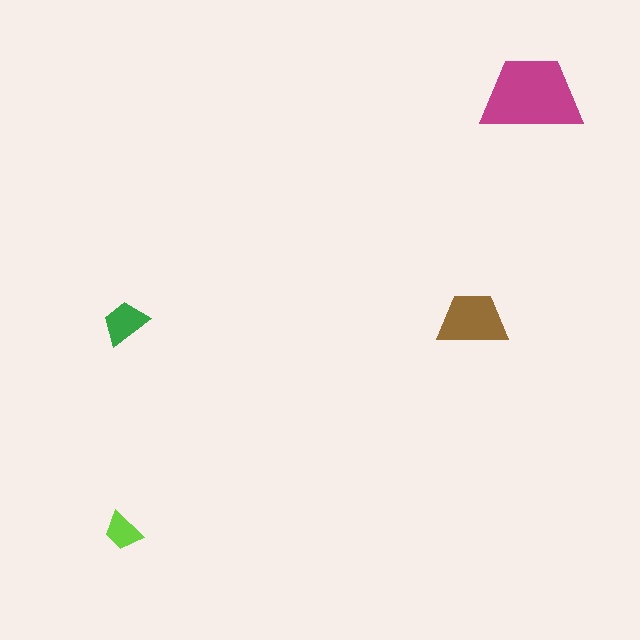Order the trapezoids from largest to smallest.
the magenta one, the brown one, the green one, the lime one.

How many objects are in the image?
There are 4 objects in the image.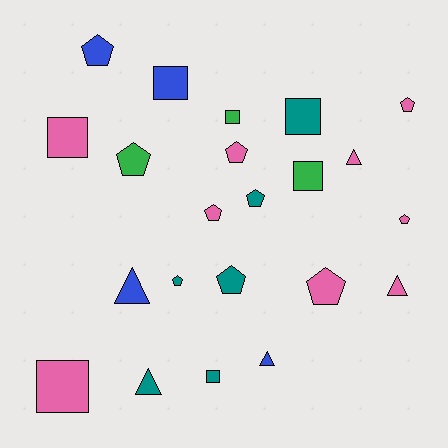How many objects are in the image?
There are 22 objects.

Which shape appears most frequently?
Pentagon, with 10 objects.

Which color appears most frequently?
Pink, with 9 objects.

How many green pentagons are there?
There is 1 green pentagon.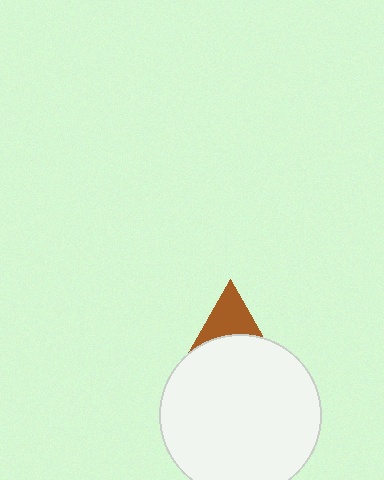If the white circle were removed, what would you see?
You would see the complete brown triangle.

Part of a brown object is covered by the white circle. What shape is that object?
It is a triangle.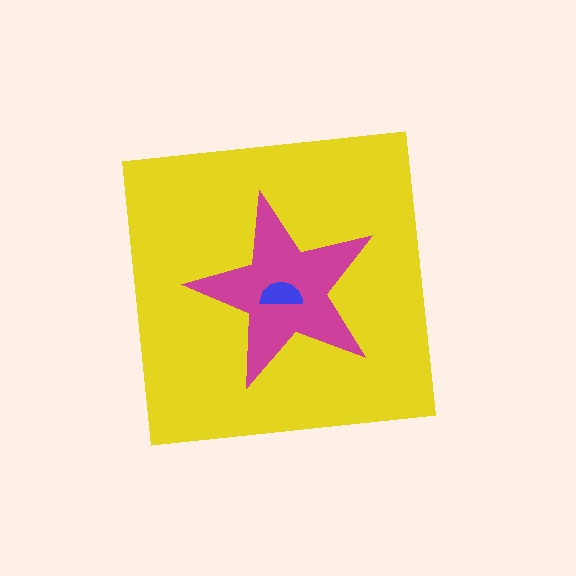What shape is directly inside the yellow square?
The magenta star.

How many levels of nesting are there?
3.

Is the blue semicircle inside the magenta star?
Yes.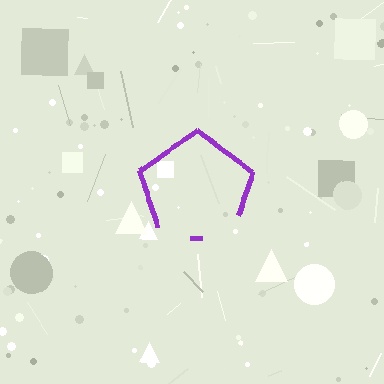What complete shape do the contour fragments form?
The contour fragments form a pentagon.